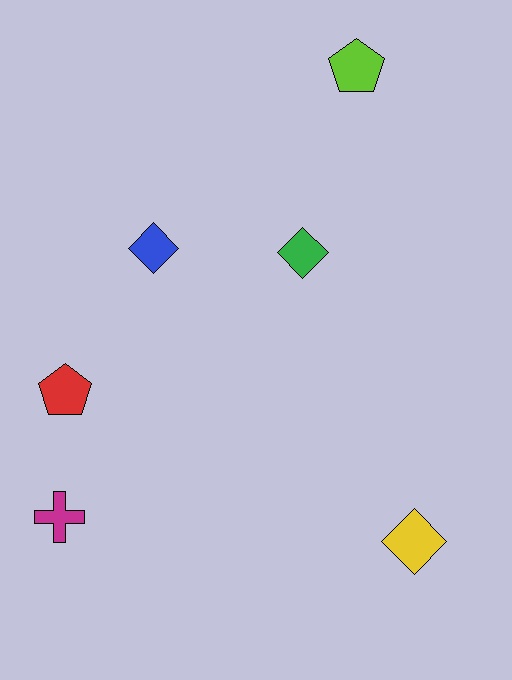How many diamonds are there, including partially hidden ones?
There are 3 diamonds.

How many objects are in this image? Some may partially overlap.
There are 6 objects.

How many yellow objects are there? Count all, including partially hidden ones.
There is 1 yellow object.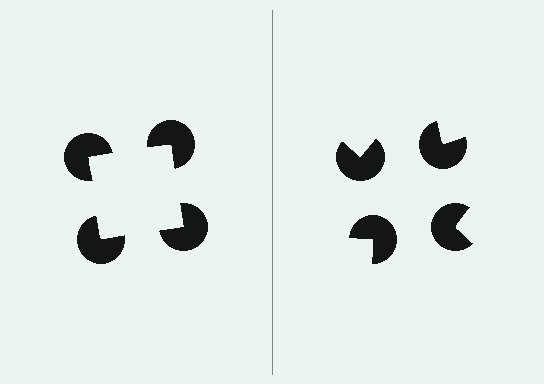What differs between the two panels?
The pac-man discs are positioned identically on both sides; only the wedge orientations differ. On the left they align to a square; on the right they are misaligned.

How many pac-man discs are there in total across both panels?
8 — 4 on each side.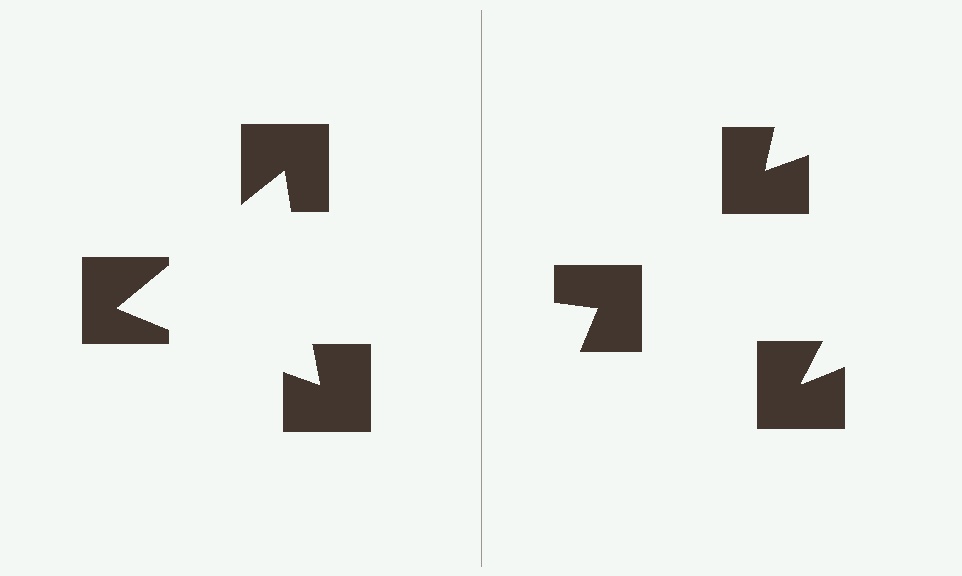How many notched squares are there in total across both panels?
6 — 3 on each side.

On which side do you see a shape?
An illusory triangle appears on the left side. On the right side the wedge cuts are rotated, so no coherent shape forms.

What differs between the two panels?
The notched squares are positioned identically on both sides; only the wedge orientations differ. On the left they align to a triangle; on the right they are misaligned.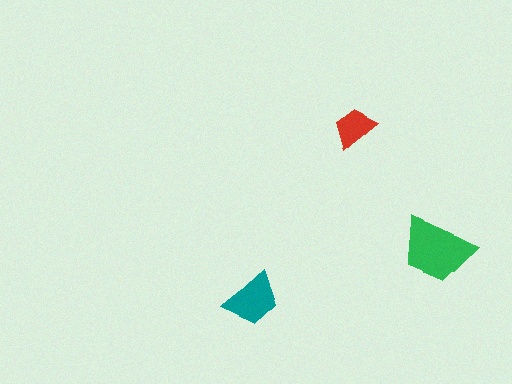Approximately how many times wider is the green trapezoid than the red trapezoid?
About 1.5 times wider.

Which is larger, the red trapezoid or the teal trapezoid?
The teal one.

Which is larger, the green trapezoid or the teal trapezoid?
The green one.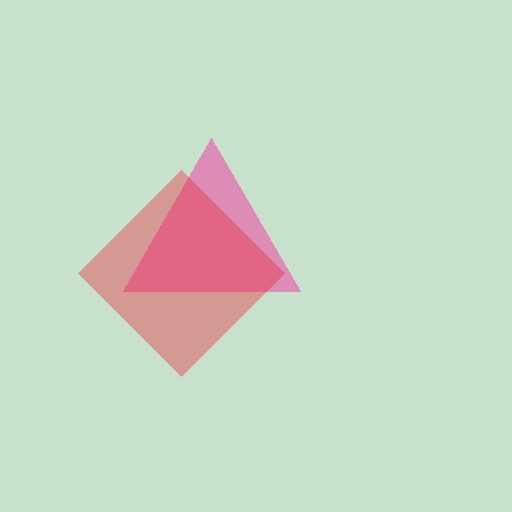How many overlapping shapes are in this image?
There are 2 overlapping shapes in the image.